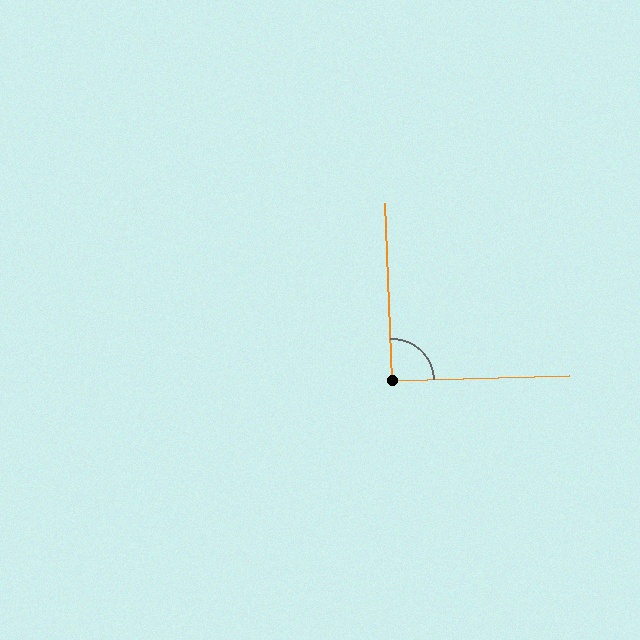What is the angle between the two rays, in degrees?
Approximately 91 degrees.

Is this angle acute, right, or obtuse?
It is approximately a right angle.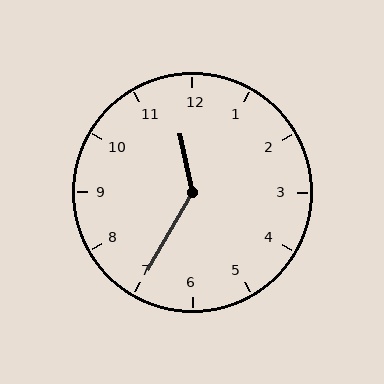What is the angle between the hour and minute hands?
Approximately 138 degrees.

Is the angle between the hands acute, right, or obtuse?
It is obtuse.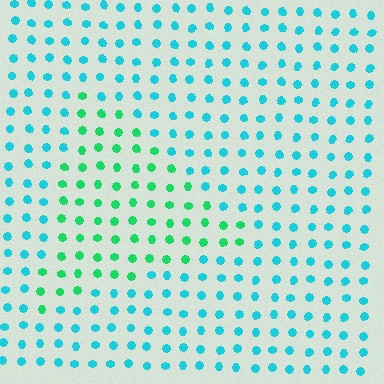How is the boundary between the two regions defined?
The boundary is defined purely by a slight shift in hue (about 41 degrees). Spacing, size, and orientation are identical on both sides.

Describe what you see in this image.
The image is filled with small cyan elements in a uniform arrangement. A triangle-shaped region is visible where the elements are tinted to a slightly different hue, forming a subtle color boundary.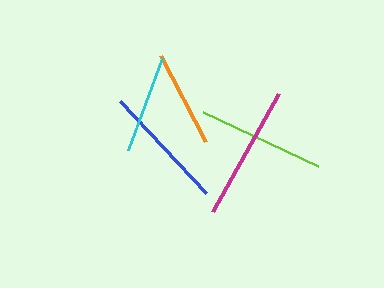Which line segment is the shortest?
The orange line is the shortest at approximately 97 pixels.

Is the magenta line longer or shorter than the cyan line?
The magenta line is longer than the cyan line.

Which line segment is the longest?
The magenta line is the longest at approximately 135 pixels.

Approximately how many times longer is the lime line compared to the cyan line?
The lime line is approximately 1.3 times the length of the cyan line.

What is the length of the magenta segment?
The magenta segment is approximately 135 pixels long.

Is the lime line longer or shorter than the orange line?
The lime line is longer than the orange line.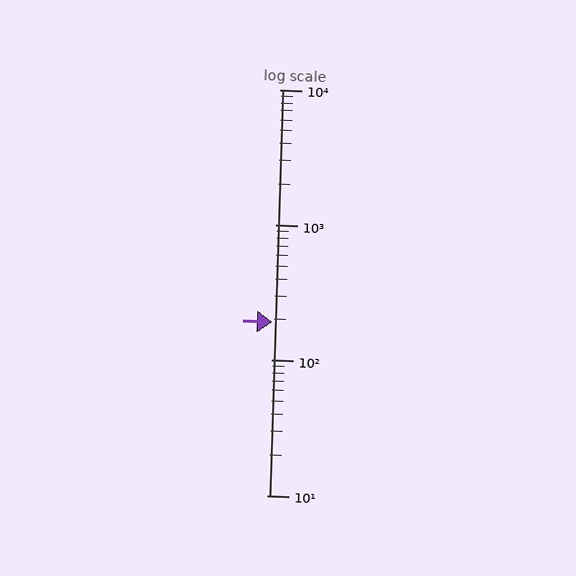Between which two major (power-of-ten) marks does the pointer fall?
The pointer is between 100 and 1000.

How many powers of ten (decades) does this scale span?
The scale spans 3 decades, from 10 to 10000.